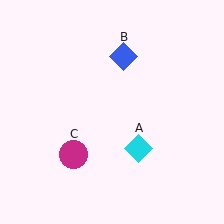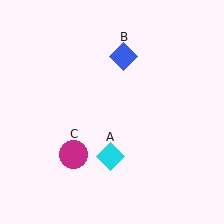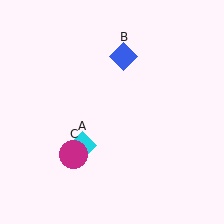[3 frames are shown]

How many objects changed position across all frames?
1 object changed position: cyan diamond (object A).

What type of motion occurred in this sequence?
The cyan diamond (object A) rotated clockwise around the center of the scene.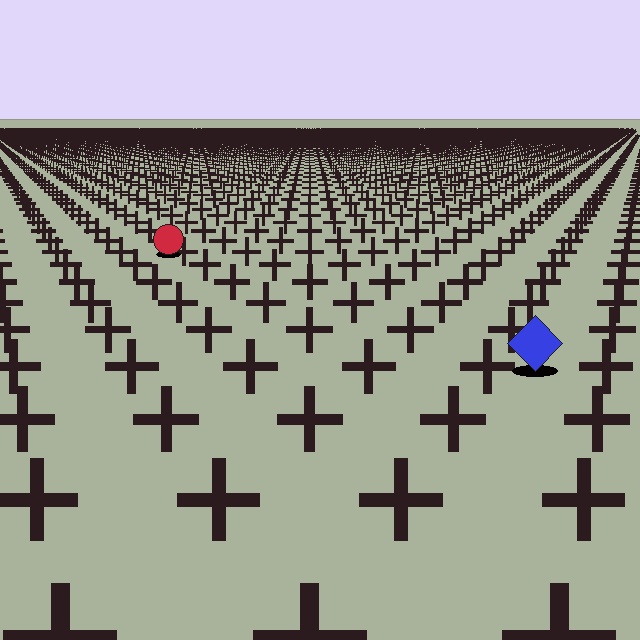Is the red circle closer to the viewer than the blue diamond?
No. The blue diamond is closer — you can tell from the texture gradient: the ground texture is coarser near it.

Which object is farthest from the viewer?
The red circle is farthest from the viewer. It appears smaller and the ground texture around it is denser.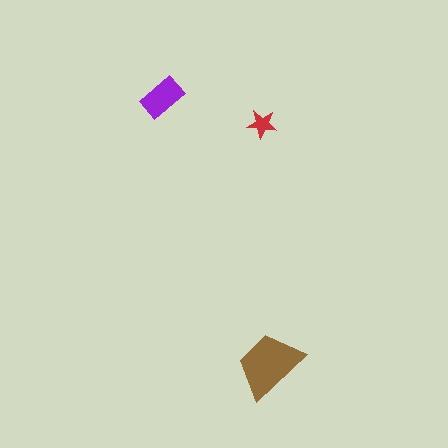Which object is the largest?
The brown trapezoid.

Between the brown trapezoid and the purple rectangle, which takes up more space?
The brown trapezoid.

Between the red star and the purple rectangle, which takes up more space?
The purple rectangle.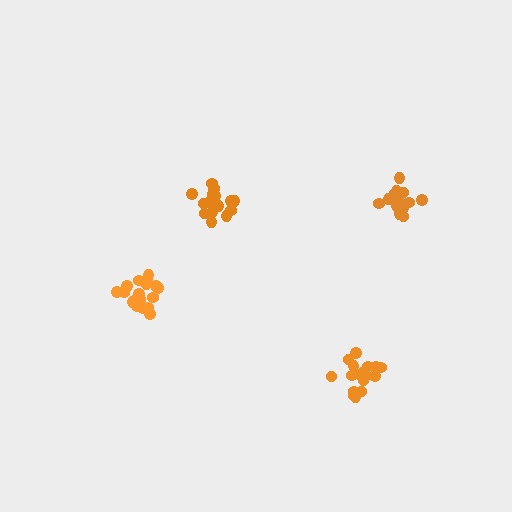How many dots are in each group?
Group 1: 16 dots, Group 2: 18 dots, Group 3: 19 dots, Group 4: 15 dots (68 total).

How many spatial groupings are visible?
There are 4 spatial groupings.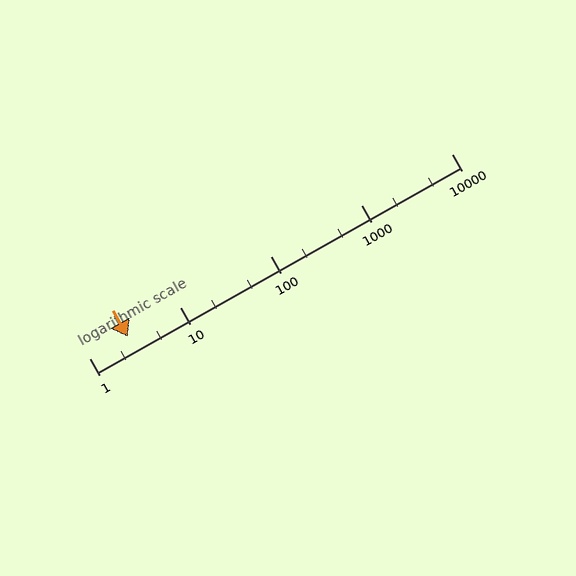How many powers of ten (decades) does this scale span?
The scale spans 4 decades, from 1 to 10000.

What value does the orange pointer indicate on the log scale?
The pointer indicates approximately 2.7.